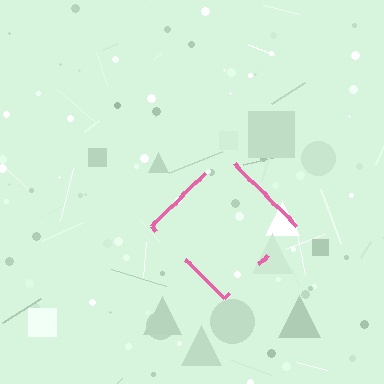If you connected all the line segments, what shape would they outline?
They would outline a diamond.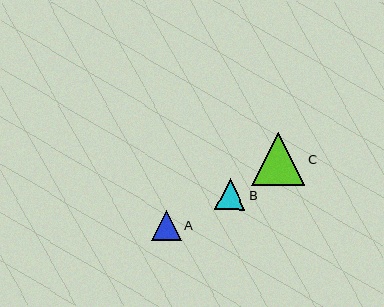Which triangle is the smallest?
Triangle A is the smallest with a size of approximately 30 pixels.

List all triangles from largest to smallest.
From largest to smallest: C, B, A.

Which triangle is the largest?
Triangle C is the largest with a size of approximately 53 pixels.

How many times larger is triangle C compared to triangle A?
Triangle C is approximately 1.8 times the size of triangle A.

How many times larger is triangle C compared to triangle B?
Triangle C is approximately 1.7 times the size of triangle B.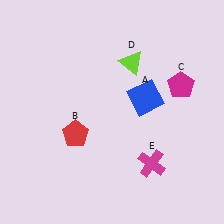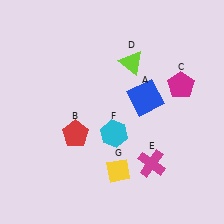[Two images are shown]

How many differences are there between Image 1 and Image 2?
There are 2 differences between the two images.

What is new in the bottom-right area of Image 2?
A yellow diamond (G) was added in the bottom-right area of Image 2.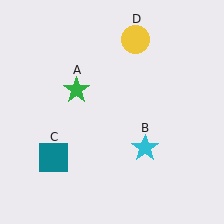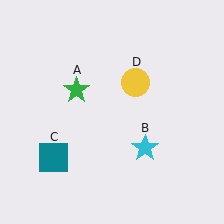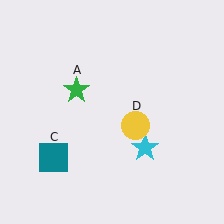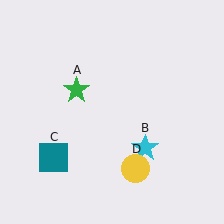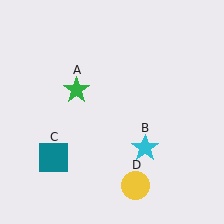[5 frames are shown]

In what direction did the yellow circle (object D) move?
The yellow circle (object D) moved down.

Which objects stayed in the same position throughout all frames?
Green star (object A) and cyan star (object B) and teal square (object C) remained stationary.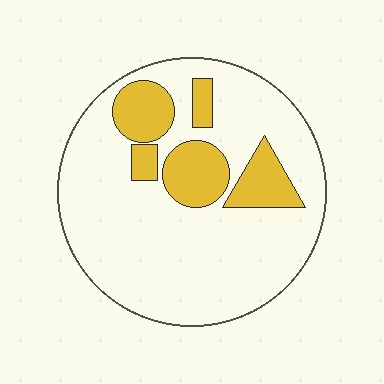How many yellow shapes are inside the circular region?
5.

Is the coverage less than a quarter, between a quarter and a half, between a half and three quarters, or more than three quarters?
Less than a quarter.